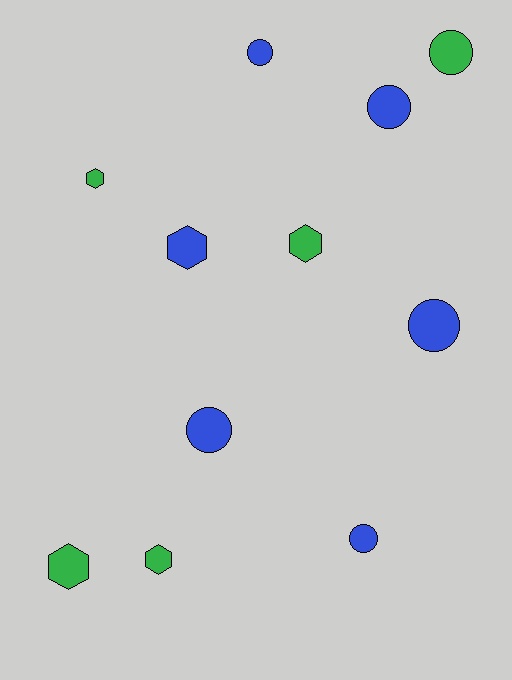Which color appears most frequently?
Blue, with 6 objects.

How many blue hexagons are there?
There is 1 blue hexagon.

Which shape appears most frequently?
Circle, with 6 objects.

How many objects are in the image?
There are 11 objects.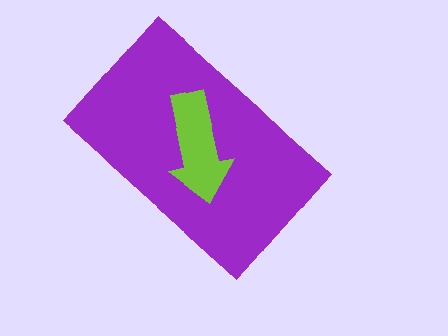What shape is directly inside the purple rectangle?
The lime arrow.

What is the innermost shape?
The lime arrow.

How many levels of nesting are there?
2.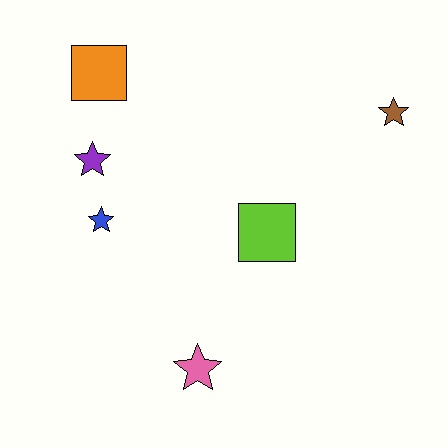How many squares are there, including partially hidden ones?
There are 2 squares.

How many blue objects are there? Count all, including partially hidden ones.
There is 1 blue object.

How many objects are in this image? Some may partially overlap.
There are 6 objects.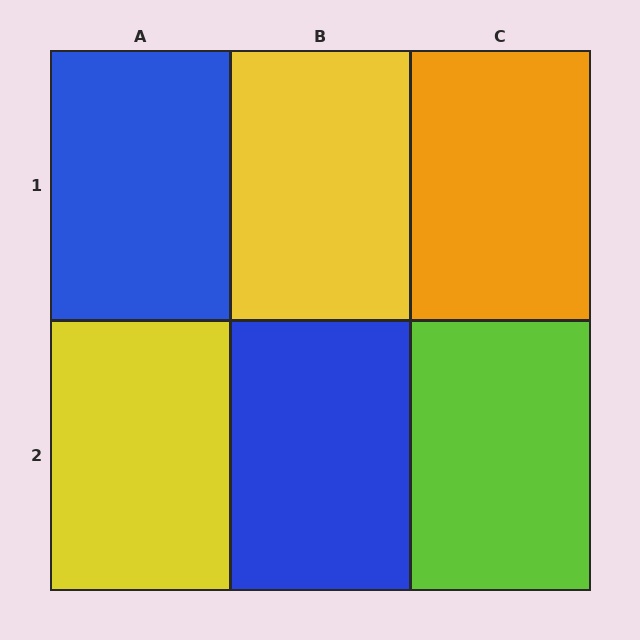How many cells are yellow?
2 cells are yellow.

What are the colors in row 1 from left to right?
Blue, yellow, orange.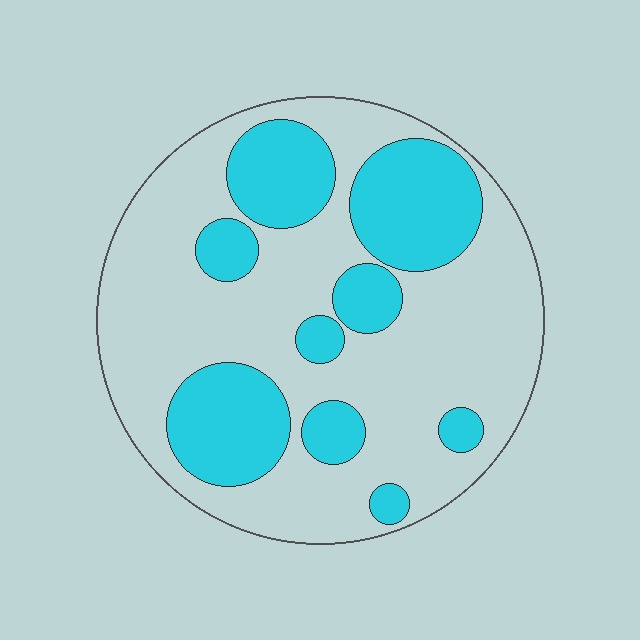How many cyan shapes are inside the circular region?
9.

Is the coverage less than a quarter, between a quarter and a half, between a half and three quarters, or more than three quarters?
Between a quarter and a half.